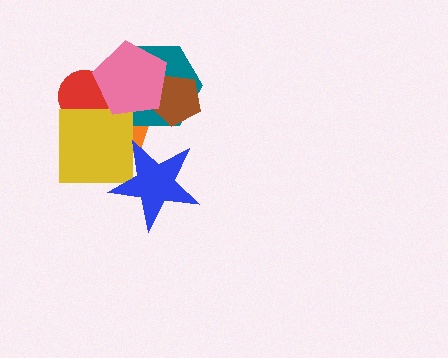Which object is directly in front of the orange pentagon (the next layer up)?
The red circle is directly in front of the orange pentagon.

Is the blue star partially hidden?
No, no other shape covers it.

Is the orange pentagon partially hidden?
Yes, it is partially covered by another shape.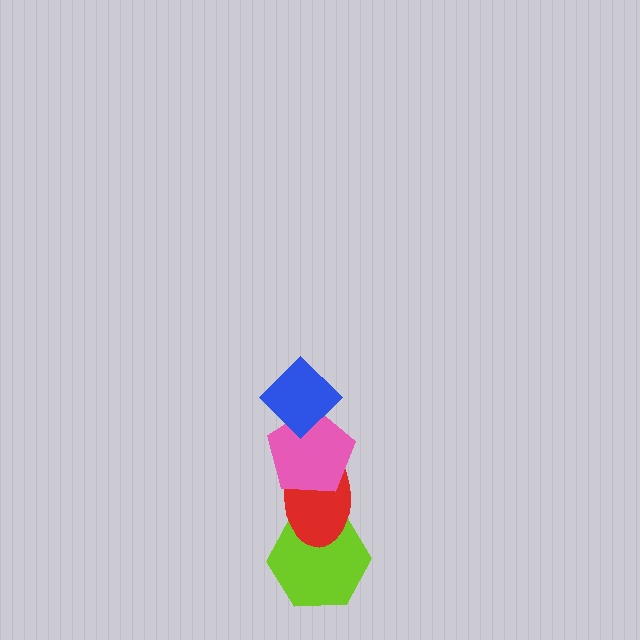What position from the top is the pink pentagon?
The pink pentagon is 2nd from the top.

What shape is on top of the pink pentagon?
The blue diamond is on top of the pink pentagon.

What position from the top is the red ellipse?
The red ellipse is 3rd from the top.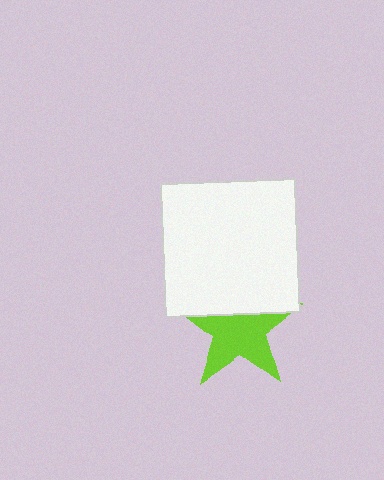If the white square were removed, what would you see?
You would see the complete lime star.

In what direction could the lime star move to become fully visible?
The lime star could move down. That would shift it out from behind the white square entirely.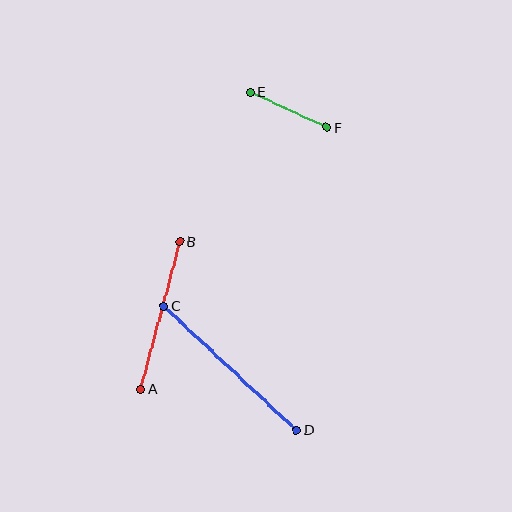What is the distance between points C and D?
The distance is approximately 182 pixels.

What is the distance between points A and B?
The distance is approximately 153 pixels.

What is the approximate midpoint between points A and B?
The midpoint is at approximately (160, 315) pixels.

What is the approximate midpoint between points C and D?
The midpoint is at approximately (230, 368) pixels.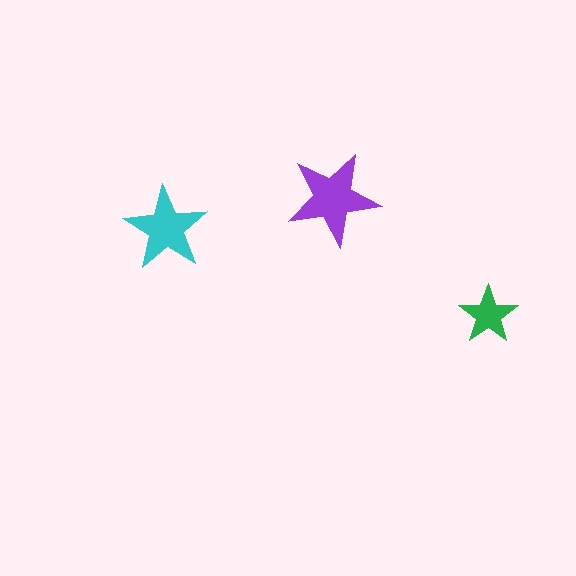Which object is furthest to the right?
The green star is rightmost.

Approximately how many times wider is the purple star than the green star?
About 1.5 times wider.